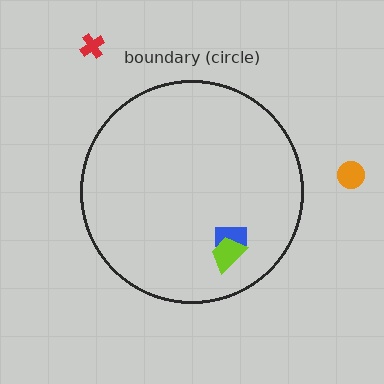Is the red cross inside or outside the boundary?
Outside.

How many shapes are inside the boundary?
2 inside, 2 outside.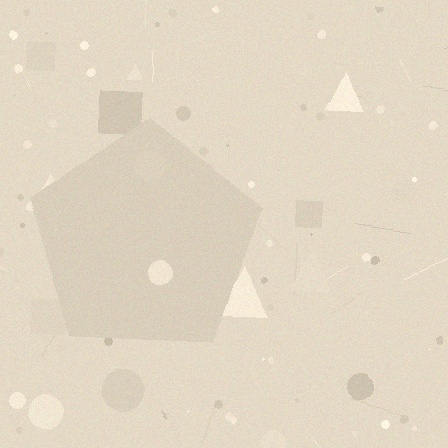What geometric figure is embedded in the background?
A pentagon is embedded in the background.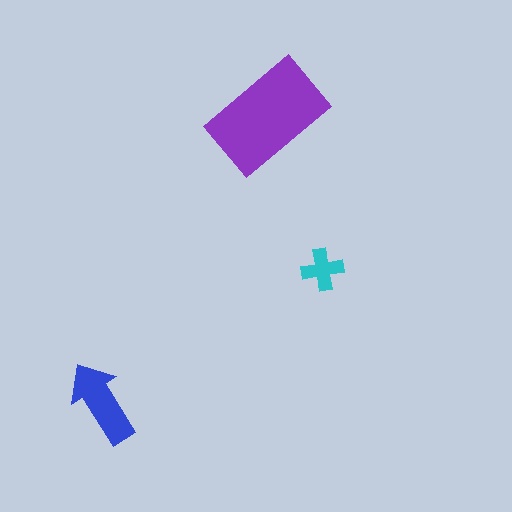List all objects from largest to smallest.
The purple rectangle, the blue arrow, the cyan cross.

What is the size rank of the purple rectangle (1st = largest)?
1st.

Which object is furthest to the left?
The blue arrow is leftmost.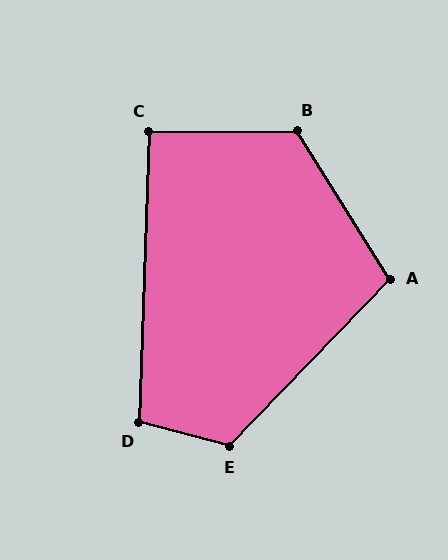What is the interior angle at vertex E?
Approximately 119 degrees (obtuse).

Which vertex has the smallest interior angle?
C, at approximately 92 degrees.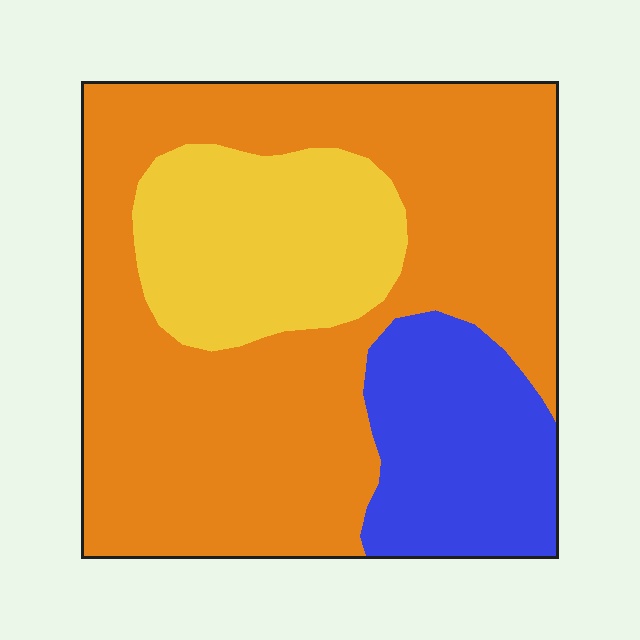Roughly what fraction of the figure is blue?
Blue covers 18% of the figure.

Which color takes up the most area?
Orange, at roughly 60%.